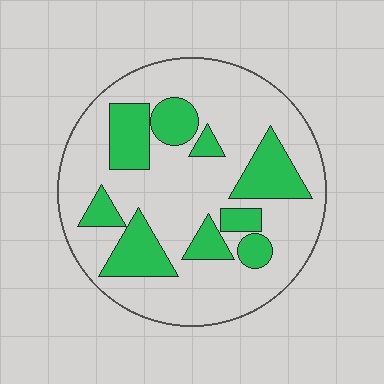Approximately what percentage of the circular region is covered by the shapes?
Approximately 30%.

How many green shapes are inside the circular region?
9.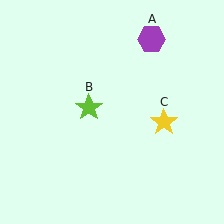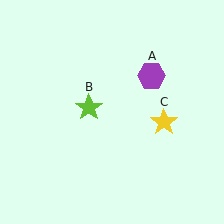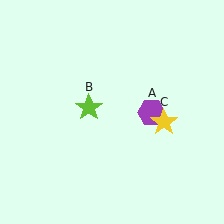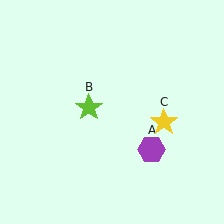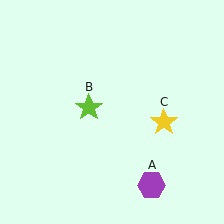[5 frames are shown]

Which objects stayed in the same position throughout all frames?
Lime star (object B) and yellow star (object C) remained stationary.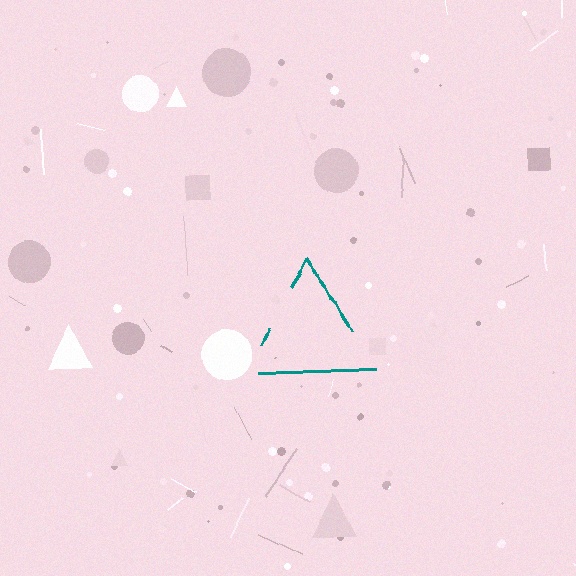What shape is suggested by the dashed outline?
The dashed outline suggests a triangle.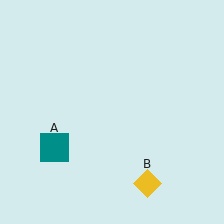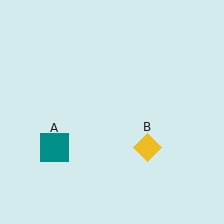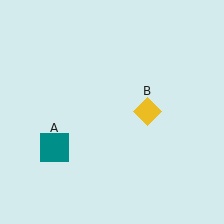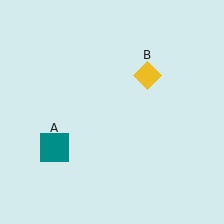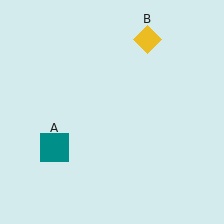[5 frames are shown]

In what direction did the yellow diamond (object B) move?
The yellow diamond (object B) moved up.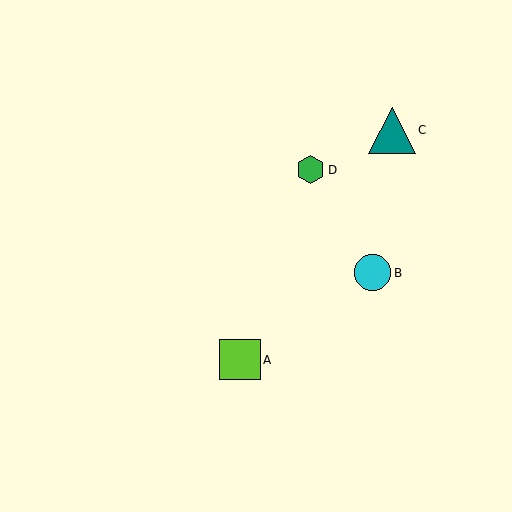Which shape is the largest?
The teal triangle (labeled C) is the largest.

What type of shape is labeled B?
Shape B is a cyan circle.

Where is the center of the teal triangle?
The center of the teal triangle is at (392, 130).